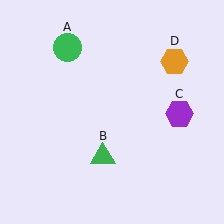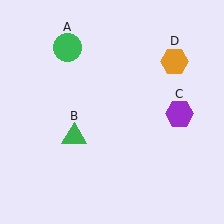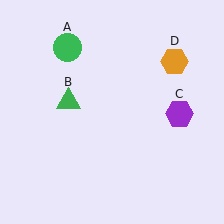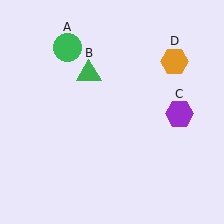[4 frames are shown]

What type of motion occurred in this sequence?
The green triangle (object B) rotated clockwise around the center of the scene.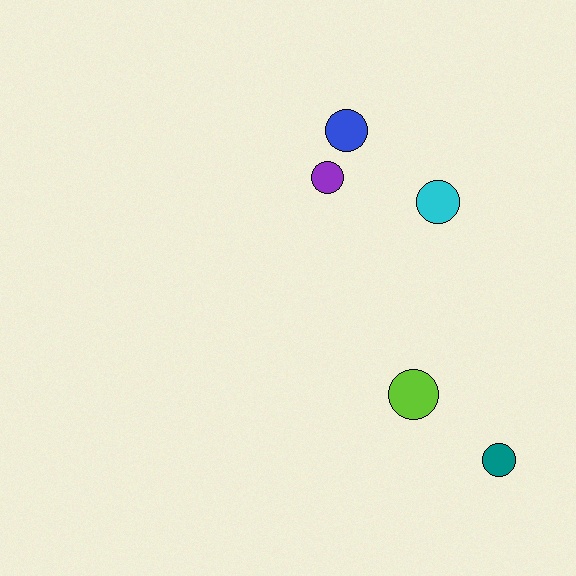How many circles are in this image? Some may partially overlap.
There are 5 circles.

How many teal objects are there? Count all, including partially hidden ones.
There is 1 teal object.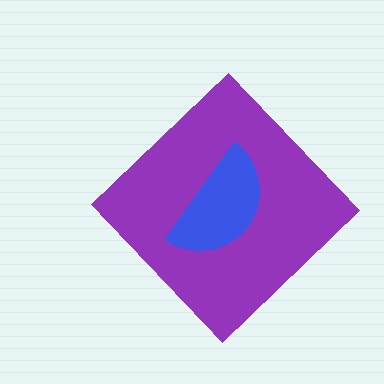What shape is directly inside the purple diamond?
The blue semicircle.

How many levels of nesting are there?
2.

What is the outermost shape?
The purple diamond.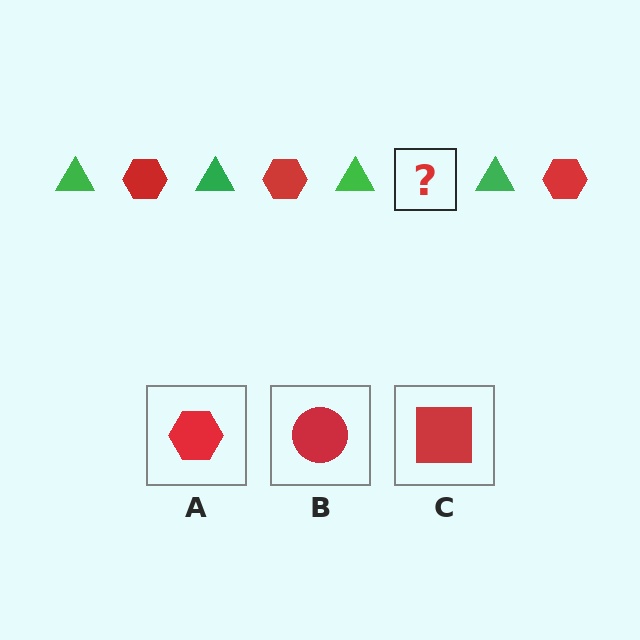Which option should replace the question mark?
Option A.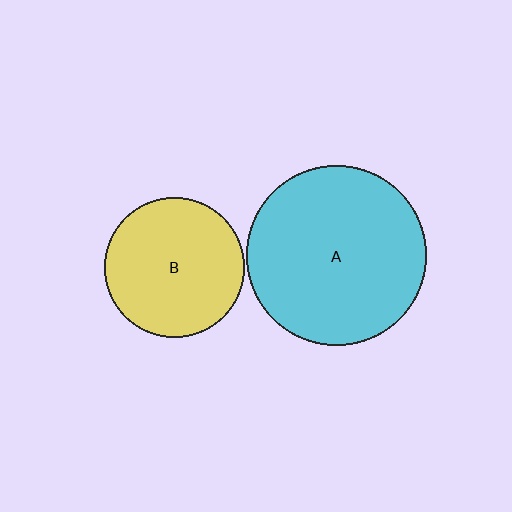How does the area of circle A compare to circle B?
Approximately 1.7 times.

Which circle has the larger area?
Circle A (cyan).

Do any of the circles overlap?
No, none of the circles overlap.